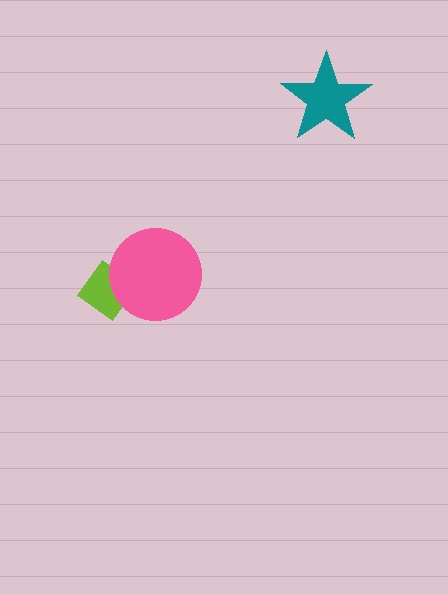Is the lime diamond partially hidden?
Yes, it is partially covered by another shape.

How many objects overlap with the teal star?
0 objects overlap with the teal star.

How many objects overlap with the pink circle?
1 object overlaps with the pink circle.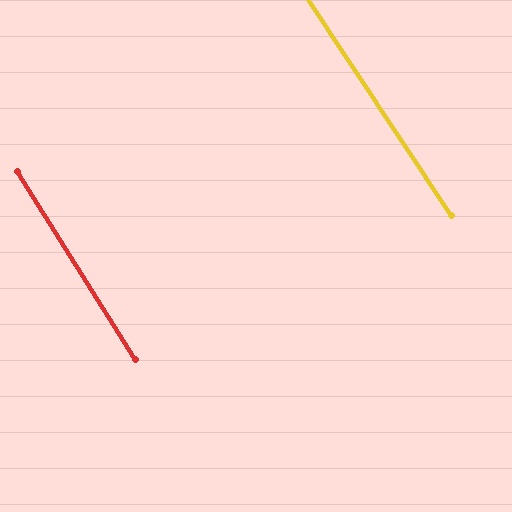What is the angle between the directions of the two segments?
Approximately 1 degree.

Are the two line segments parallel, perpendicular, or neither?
Parallel — their directions differ by only 1.2°.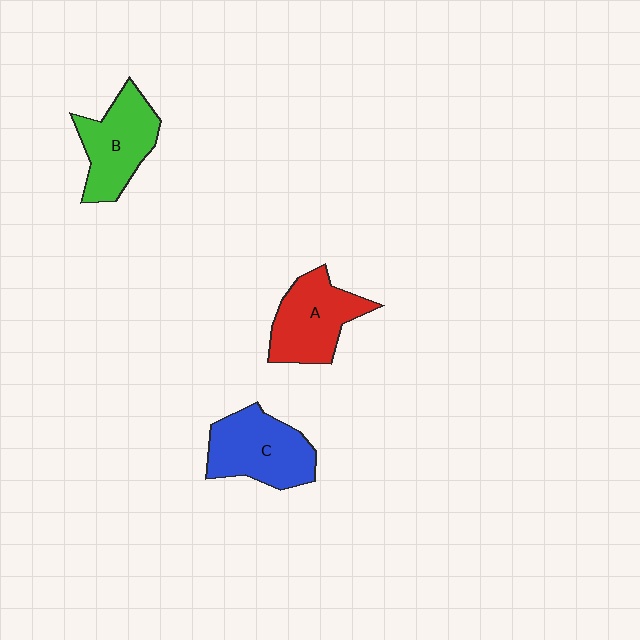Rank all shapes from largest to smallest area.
From largest to smallest: C (blue), A (red), B (green).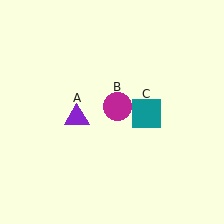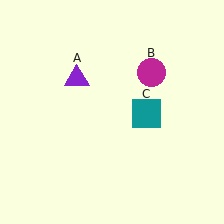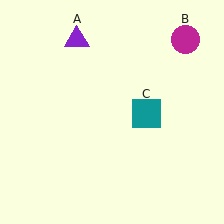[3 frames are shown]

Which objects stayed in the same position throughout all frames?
Teal square (object C) remained stationary.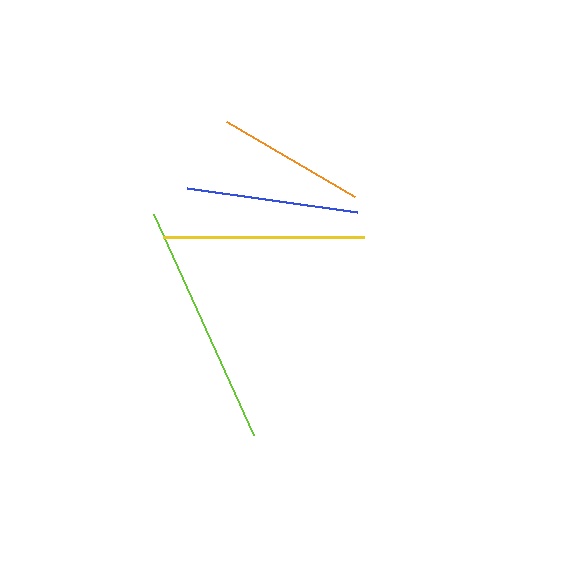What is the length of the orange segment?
The orange segment is approximately 149 pixels long.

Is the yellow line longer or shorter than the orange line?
The yellow line is longer than the orange line.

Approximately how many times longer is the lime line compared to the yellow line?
The lime line is approximately 1.2 times the length of the yellow line.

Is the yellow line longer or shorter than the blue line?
The yellow line is longer than the blue line.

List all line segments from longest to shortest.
From longest to shortest: lime, yellow, blue, orange.